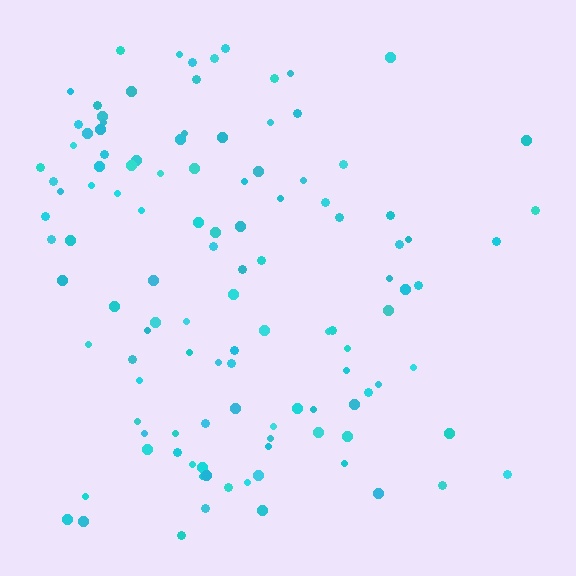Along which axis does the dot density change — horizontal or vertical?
Horizontal.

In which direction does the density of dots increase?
From right to left, with the left side densest.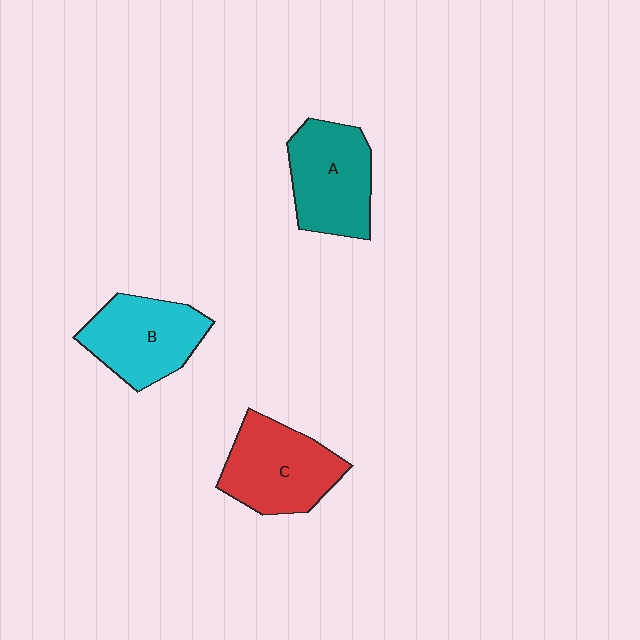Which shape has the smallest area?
Shape B (cyan).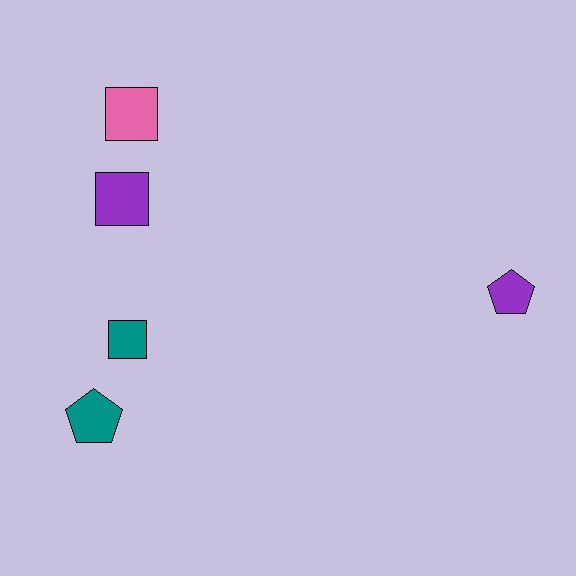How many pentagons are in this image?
There are 2 pentagons.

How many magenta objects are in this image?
There are no magenta objects.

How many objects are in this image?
There are 5 objects.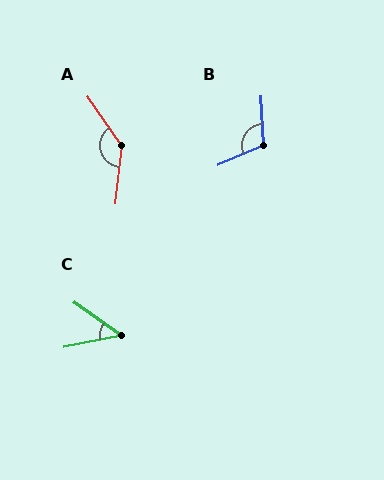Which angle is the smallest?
C, at approximately 47 degrees.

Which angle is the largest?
A, at approximately 139 degrees.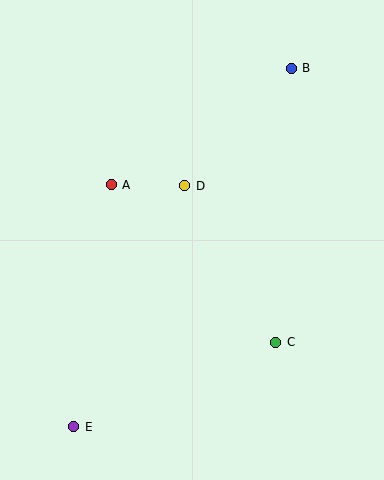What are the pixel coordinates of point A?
Point A is at (111, 185).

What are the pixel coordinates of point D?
Point D is at (185, 186).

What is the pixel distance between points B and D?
The distance between B and D is 159 pixels.